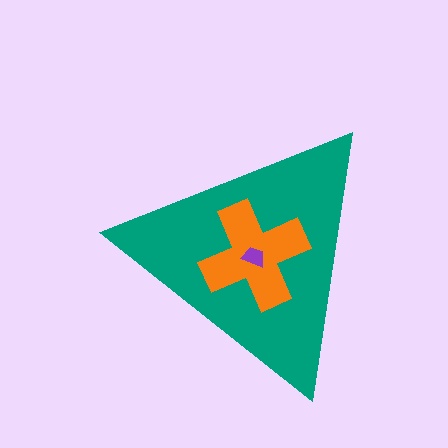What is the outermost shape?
The teal triangle.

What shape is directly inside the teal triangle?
The orange cross.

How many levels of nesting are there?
3.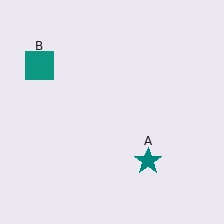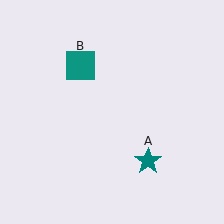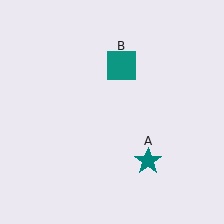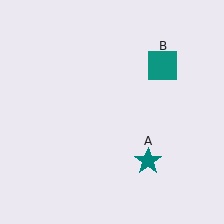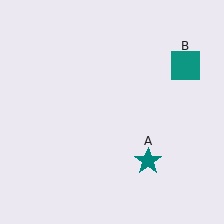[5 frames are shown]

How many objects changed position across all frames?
1 object changed position: teal square (object B).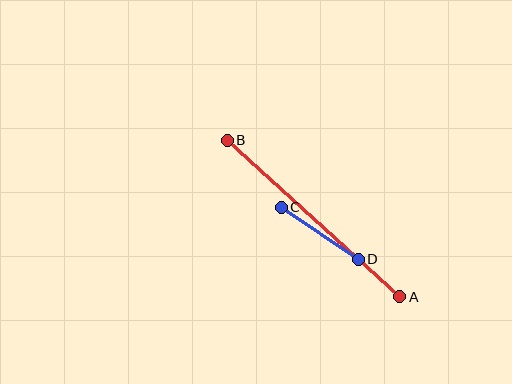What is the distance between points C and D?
The distance is approximately 93 pixels.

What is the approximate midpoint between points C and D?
The midpoint is at approximately (320, 233) pixels.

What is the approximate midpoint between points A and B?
The midpoint is at approximately (314, 219) pixels.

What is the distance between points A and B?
The distance is approximately 233 pixels.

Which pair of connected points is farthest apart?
Points A and B are farthest apart.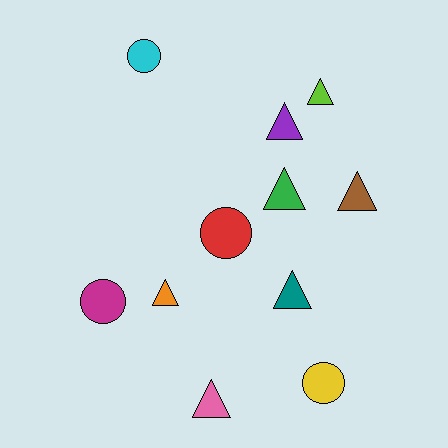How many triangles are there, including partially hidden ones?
There are 7 triangles.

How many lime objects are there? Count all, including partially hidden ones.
There is 1 lime object.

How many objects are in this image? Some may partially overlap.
There are 11 objects.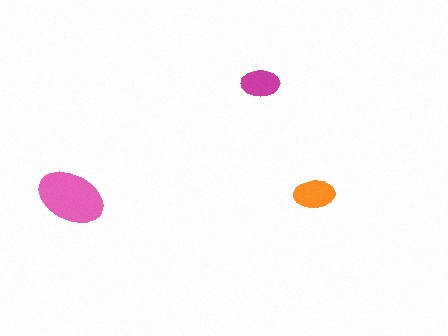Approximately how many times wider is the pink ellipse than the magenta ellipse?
About 1.5 times wider.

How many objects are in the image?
There are 3 objects in the image.